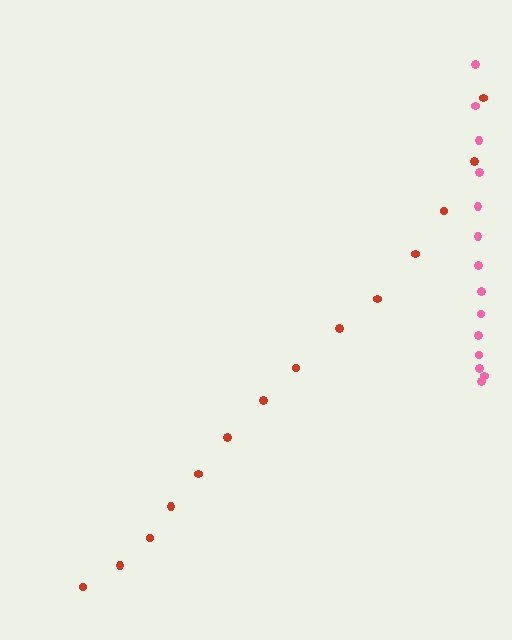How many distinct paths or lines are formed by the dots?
There are 2 distinct paths.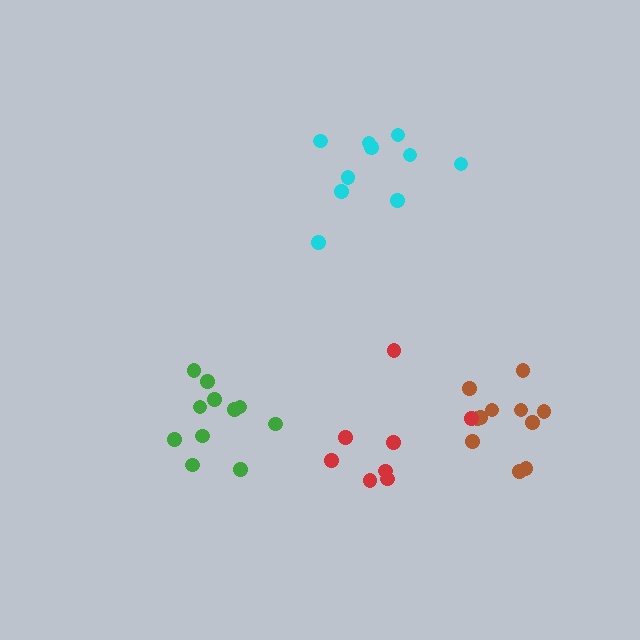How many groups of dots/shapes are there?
There are 4 groups.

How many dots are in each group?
Group 1: 11 dots, Group 2: 10 dots, Group 3: 11 dots, Group 4: 8 dots (40 total).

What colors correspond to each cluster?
The clusters are colored: brown, cyan, green, red.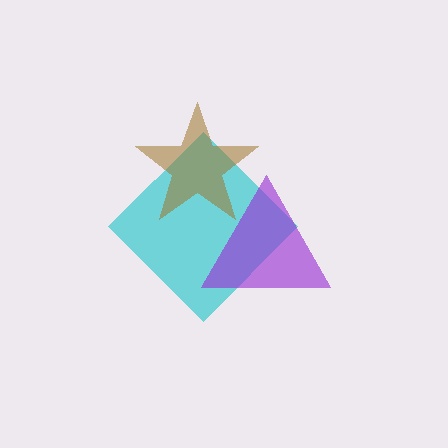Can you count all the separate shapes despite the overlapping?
Yes, there are 3 separate shapes.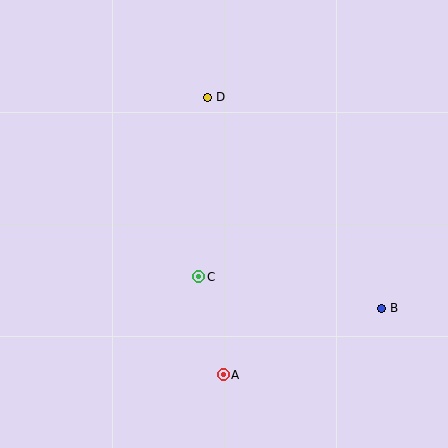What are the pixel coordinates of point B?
Point B is at (382, 308).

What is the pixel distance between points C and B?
The distance between C and B is 186 pixels.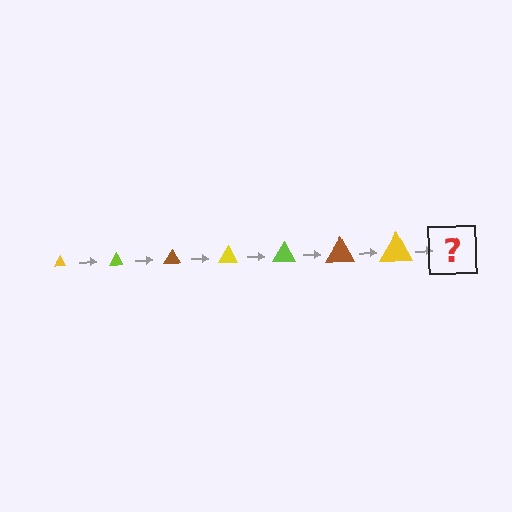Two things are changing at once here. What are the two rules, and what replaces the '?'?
The two rules are that the triangle grows larger each step and the color cycles through yellow, lime, and brown. The '?' should be a lime triangle, larger than the previous one.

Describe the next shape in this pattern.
It should be a lime triangle, larger than the previous one.